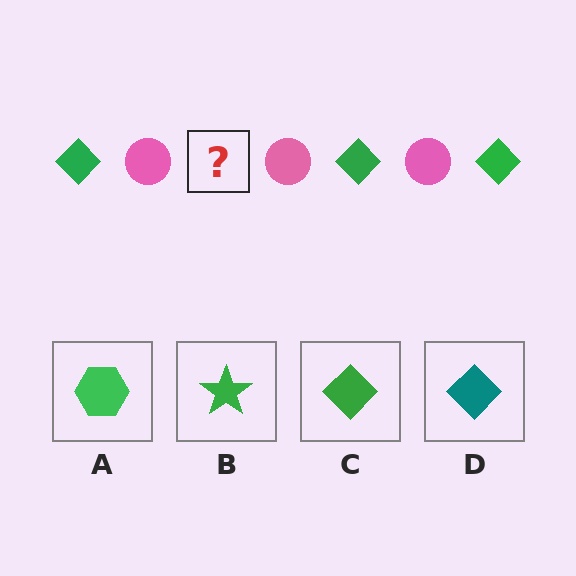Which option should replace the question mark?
Option C.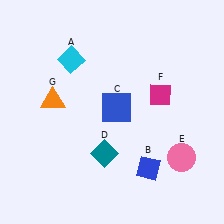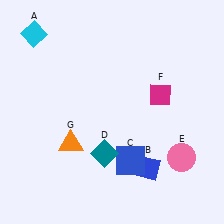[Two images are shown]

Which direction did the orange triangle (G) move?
The orange triangle (G) moved down.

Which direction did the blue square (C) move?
The blue square (C) moved down.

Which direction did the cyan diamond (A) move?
The cyan diamond (A) moved left.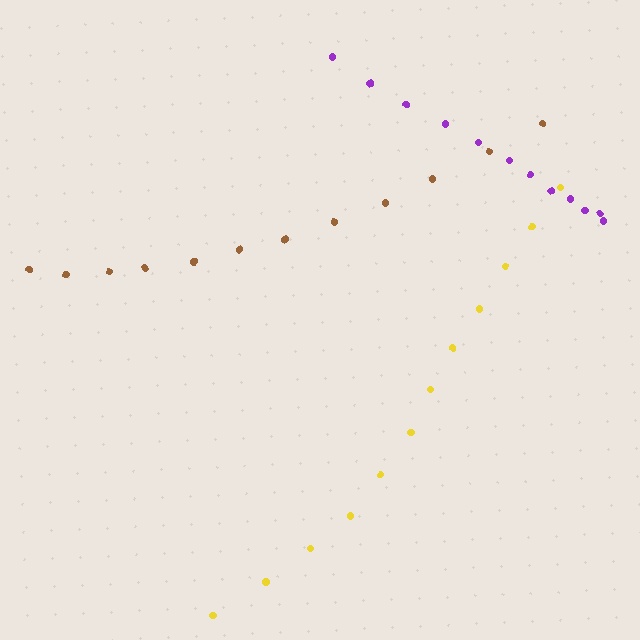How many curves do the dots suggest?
There are 3 distinct paths.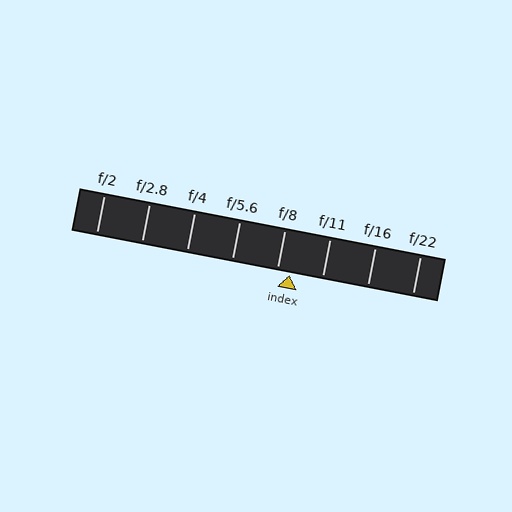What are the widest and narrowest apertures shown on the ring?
The widest aperture shown is f/2 and the narrowest is f/22.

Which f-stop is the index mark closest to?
The index mark is closest to f/8.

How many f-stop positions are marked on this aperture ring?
There are 8 f-stop positions marked.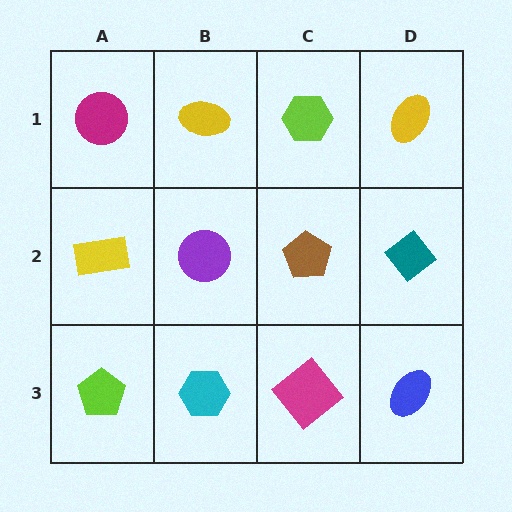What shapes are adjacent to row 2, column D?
A yellow ellipse (row 1, column D), a blue ellipse (row 3, column D), a brown pentagon (row 2, column C).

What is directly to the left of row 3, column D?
A magenta diamond.